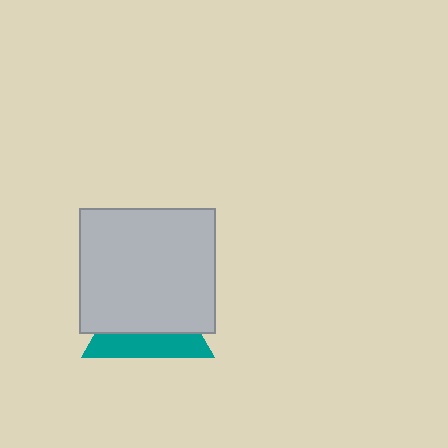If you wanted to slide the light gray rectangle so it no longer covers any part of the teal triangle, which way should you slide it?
Slide it up — that is the most direct way to separate the two shapes.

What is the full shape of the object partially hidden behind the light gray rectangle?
The partially hidden object is a teal triangle.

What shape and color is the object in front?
The object in front is a light gray rectangle.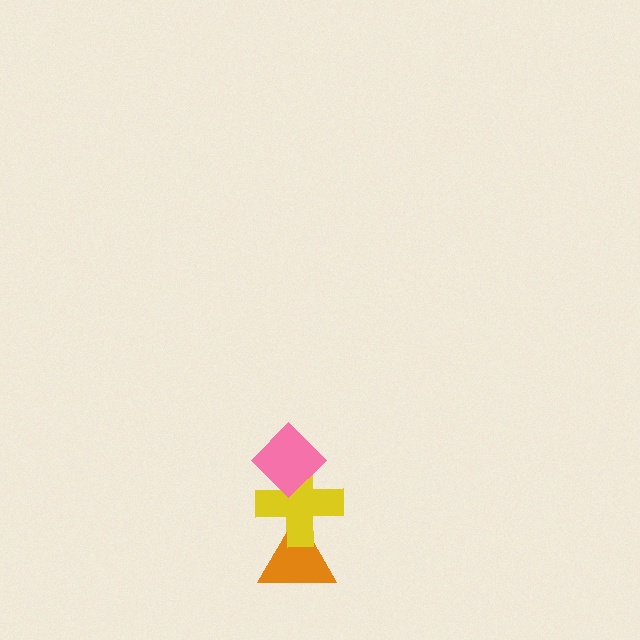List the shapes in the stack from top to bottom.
From top to bottom: the pink diamond, the yellow cross, the orange triangle.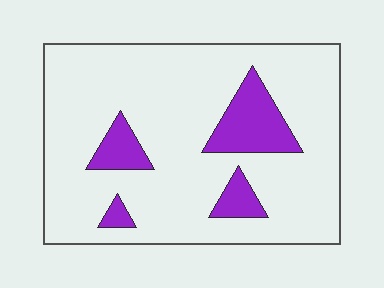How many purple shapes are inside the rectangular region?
4.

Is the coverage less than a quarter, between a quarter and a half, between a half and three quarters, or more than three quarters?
Less than a quarter.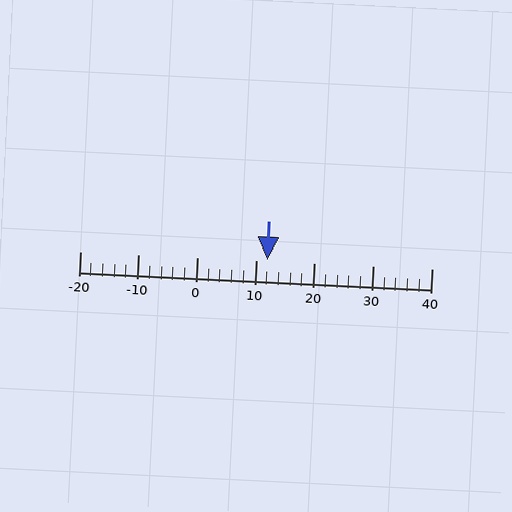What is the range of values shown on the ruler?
The ruler shows values from -20 to 40.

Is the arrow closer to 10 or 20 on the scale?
The arrow is closer to 10.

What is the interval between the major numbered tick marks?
The major tick marks are spaced 10 units apart.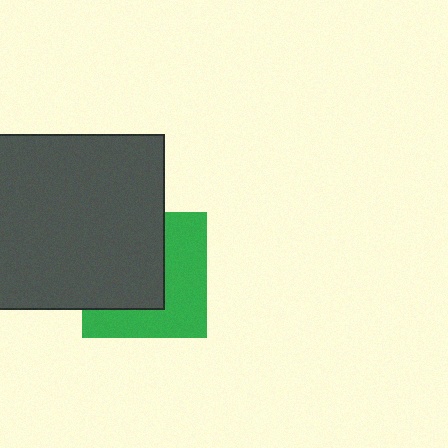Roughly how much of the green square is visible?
About half of it is visible (roughly 48%).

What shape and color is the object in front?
The object in front is a dark gray rectangle.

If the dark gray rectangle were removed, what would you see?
You would see the complete green square.